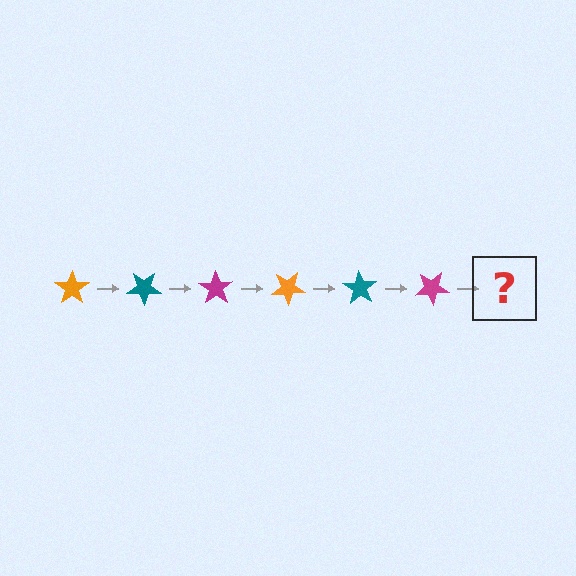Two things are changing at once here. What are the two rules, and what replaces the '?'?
The two rules are that it rotates 35 degrees each step and the color cycles through orange, teal, and magenta. The '?' should be an orange star, rotated 210 degrees from the start.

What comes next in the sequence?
The next element should be an orange star, rotated 210 degrees from the start.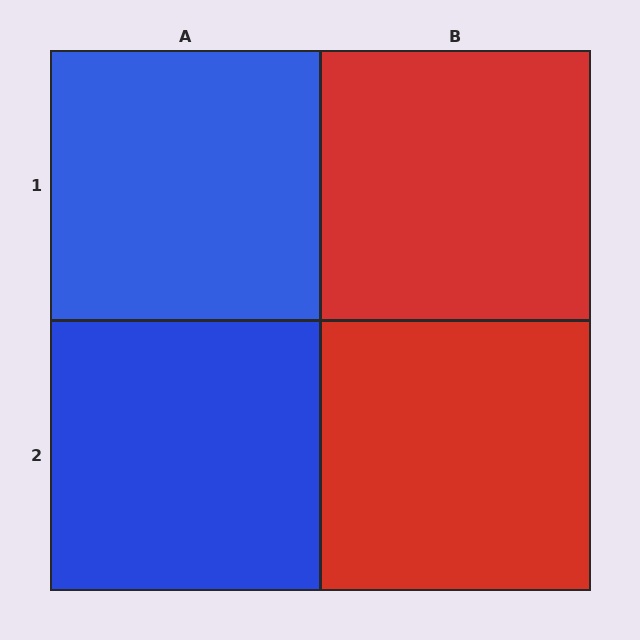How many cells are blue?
2 cells are blue.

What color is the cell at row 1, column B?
Red.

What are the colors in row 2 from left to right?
Blue, red.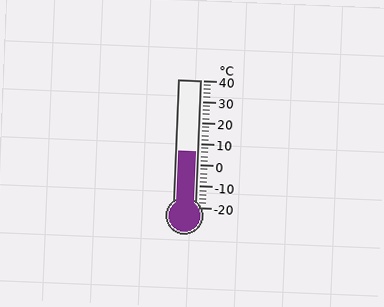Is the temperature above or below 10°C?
The temperature is below 10°C.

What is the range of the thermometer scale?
The thermometer scale ranges from -20°C to 40°C.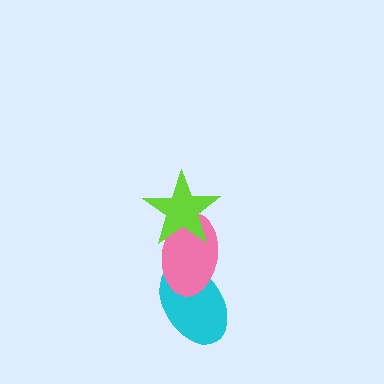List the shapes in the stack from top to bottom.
From top to bottom: the lime star, the pink ellipse, the cyan ellipse.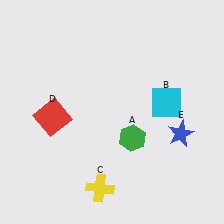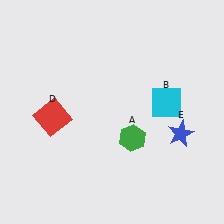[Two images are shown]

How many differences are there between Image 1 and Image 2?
There is 1 difference between the two images.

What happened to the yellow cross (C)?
The yellow cross (C) was removed in Image 2. It was in the bottom-left area of Image 1.